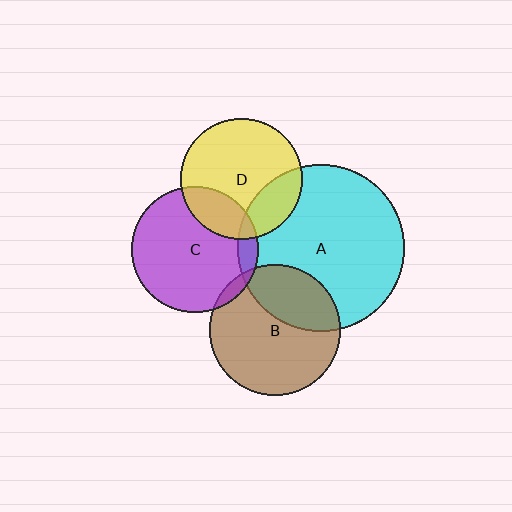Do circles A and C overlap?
Yes.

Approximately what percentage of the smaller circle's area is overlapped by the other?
Approximately 10%.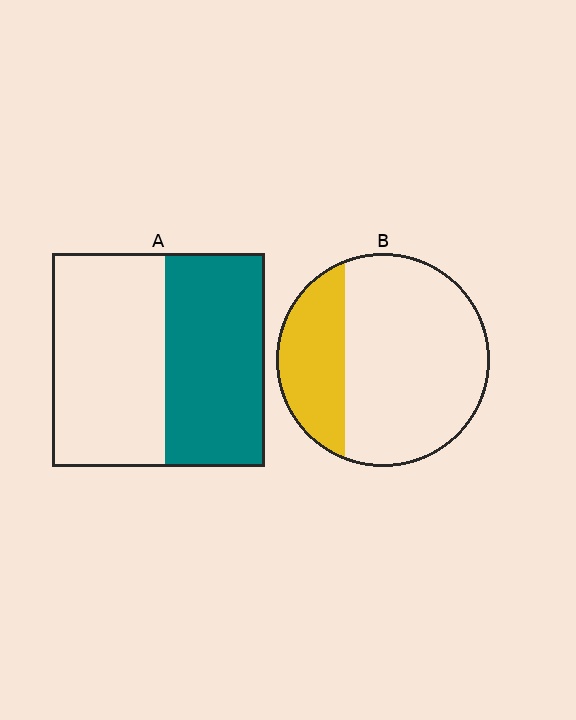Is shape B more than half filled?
No.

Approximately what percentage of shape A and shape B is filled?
A is approximately 45% and B is approximately 30%.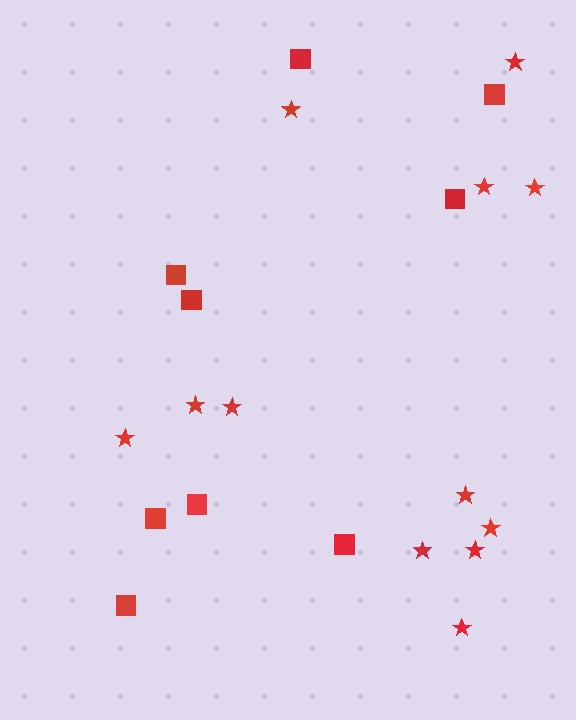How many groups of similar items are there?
There are 2 groups: one group of squares (9) and one group of stars (12).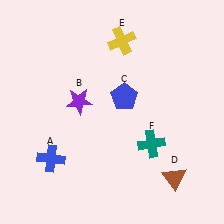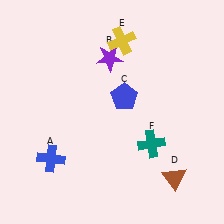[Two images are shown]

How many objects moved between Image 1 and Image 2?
1 object moved between the two images.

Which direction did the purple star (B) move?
The purple star (B) moved up.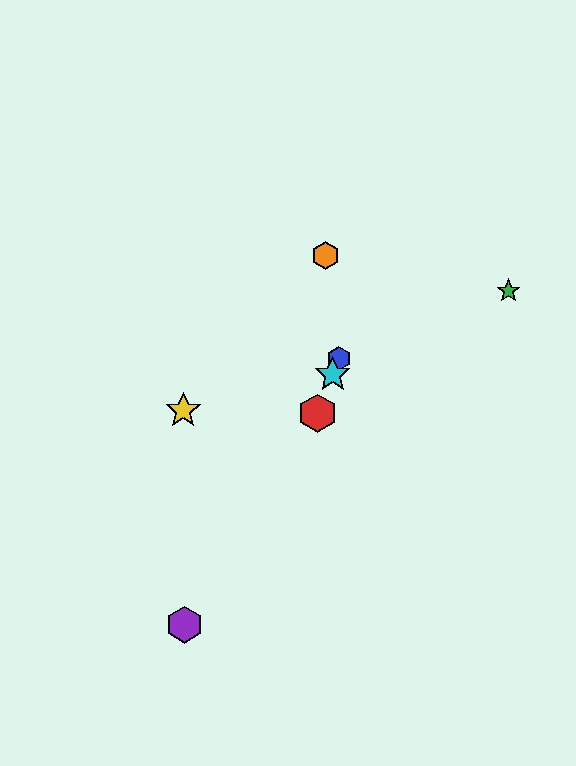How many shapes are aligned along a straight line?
3 shapes (the red hexagon, the blue hexagon, the cyan star) are aligned along a straight line.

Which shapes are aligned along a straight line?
The red hexagon, the blue hexagon, the cyan star are aligned along a straight line.